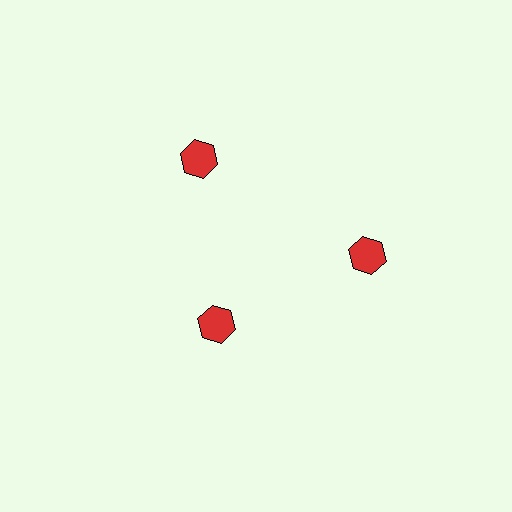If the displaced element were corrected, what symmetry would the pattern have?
It would have 3-fold rotational symmetry — the pattern would map onto itself every 120 degrees.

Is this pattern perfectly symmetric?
No. The 3 red hexagons are arranged in a ring, but one element near the 7 o'clock position is pulled inward toward the center, breaking the 3-fold rotational symmetry.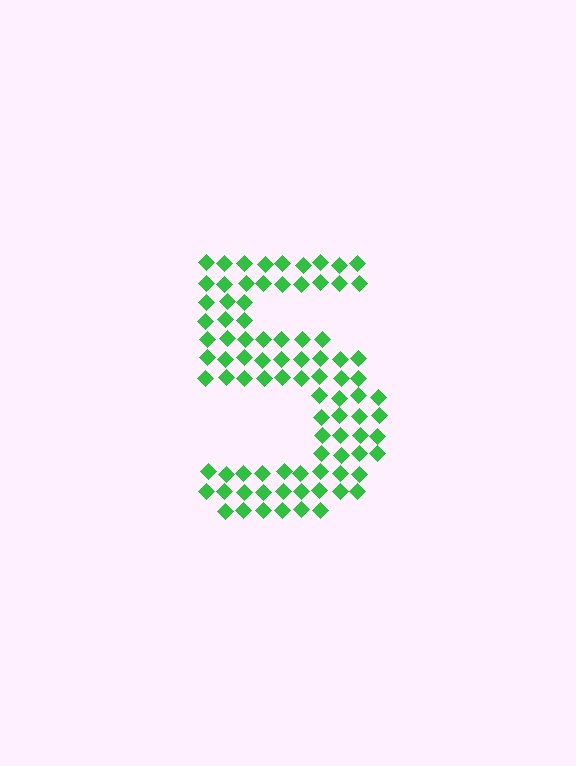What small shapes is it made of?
It is made of small diamonds.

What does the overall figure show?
The overall figure shows the digit 5.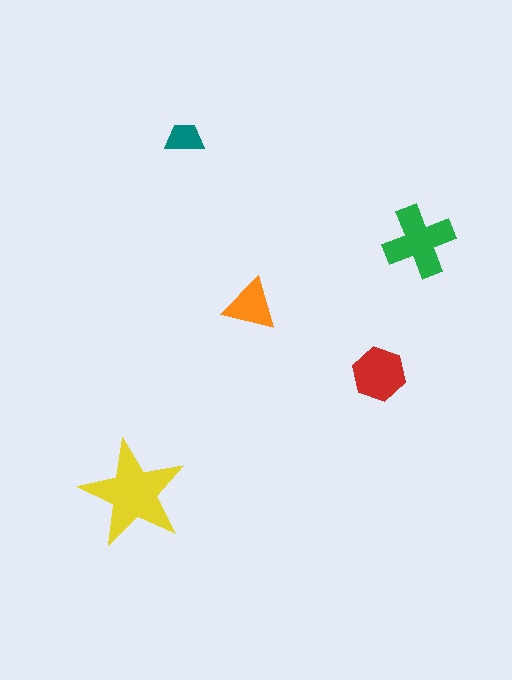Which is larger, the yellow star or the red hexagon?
The yellow star.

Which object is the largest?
The yellow star.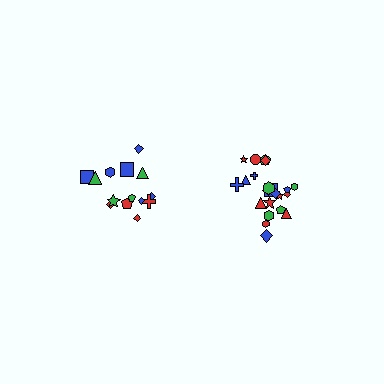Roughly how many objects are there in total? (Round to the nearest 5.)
Roughly 35 objects in total.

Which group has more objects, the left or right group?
The right group.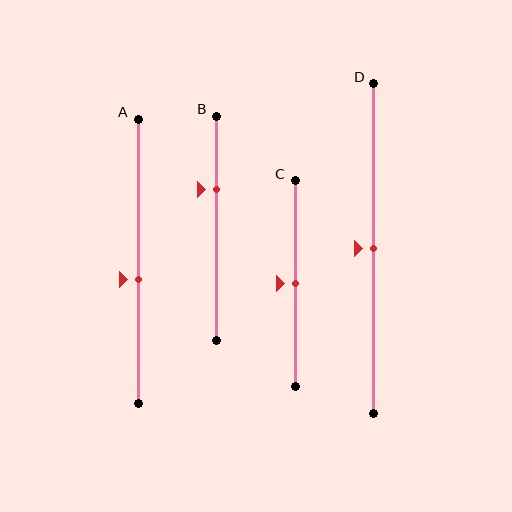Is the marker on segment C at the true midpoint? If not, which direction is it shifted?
Yes, the marker on segment C is at the true midpoint.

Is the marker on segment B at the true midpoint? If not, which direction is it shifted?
No, the marker on segment B is shifted upward by about 17% of the segment length.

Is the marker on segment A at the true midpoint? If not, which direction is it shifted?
No, the marker on segment A is shifted downward by about 7% of the segment length.